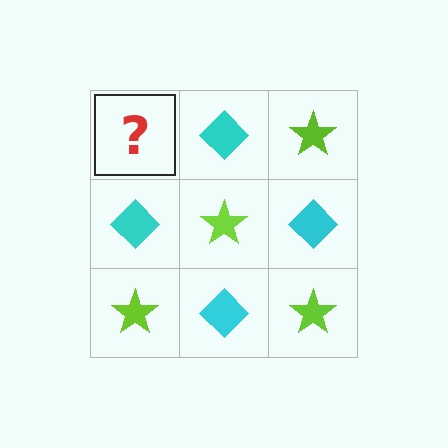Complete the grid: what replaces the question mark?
The question mark should be replaced with a lime star.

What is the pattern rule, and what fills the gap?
The rule is that it alternates lime star and cyan diamond in a checkerboard pattern. The gap should be filled with a lime star.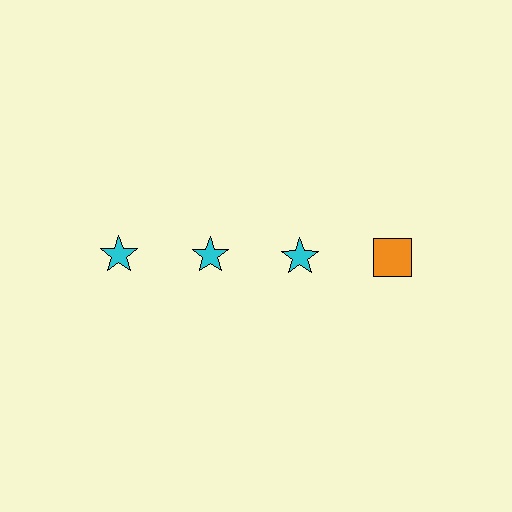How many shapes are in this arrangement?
There are 4 shapes arranged in a grid pattern.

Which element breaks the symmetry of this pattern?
The orange square in the top row, second from right column breaks the symmetry. All other shapes are cyan stars.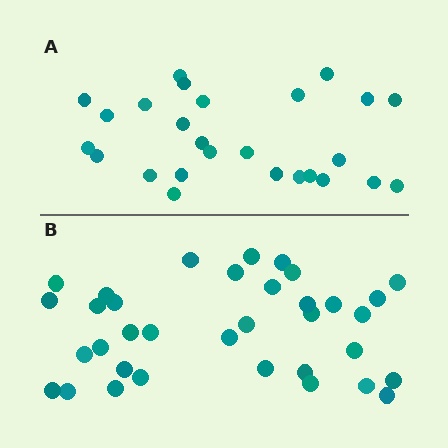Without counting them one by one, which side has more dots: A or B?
Region B (the bottom region) has more dots.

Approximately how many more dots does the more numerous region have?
Region B has roughly 8 or so more dots than region A.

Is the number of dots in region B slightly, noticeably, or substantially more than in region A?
Region B has noticeably more, but not dramatically so. The ratio is roughly 1.3 to 1.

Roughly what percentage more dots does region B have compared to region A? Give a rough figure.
About 35% more.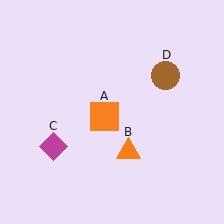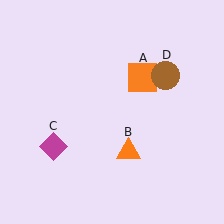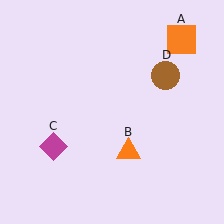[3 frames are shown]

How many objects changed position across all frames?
1 object changed position: orange square (object A).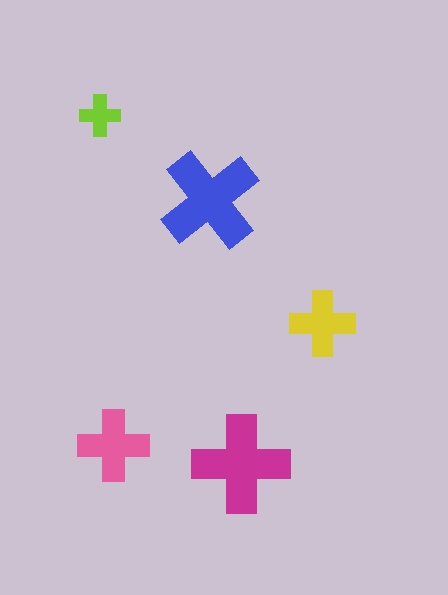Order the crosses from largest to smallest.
the blue one, the magenta one, the pink one, the yellow one, the lime one.